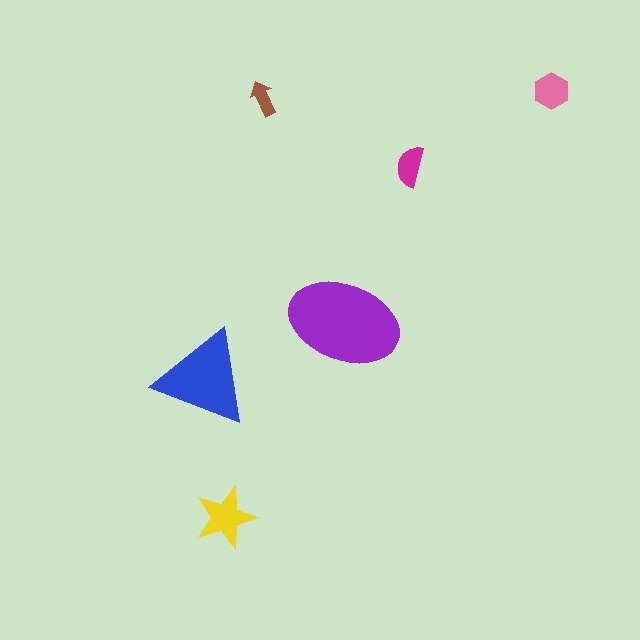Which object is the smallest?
The brown arrow.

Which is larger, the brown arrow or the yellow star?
The yellow star.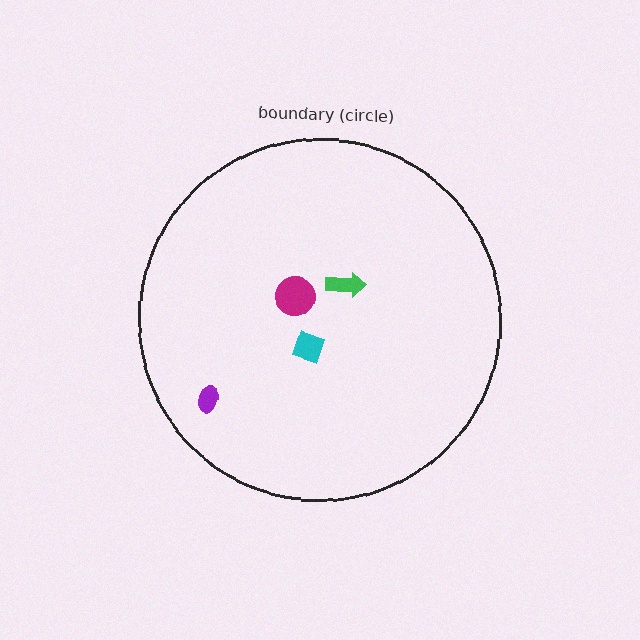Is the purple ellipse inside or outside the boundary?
Inside.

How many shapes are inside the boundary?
4 inside, 0 outside.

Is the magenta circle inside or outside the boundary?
Inside.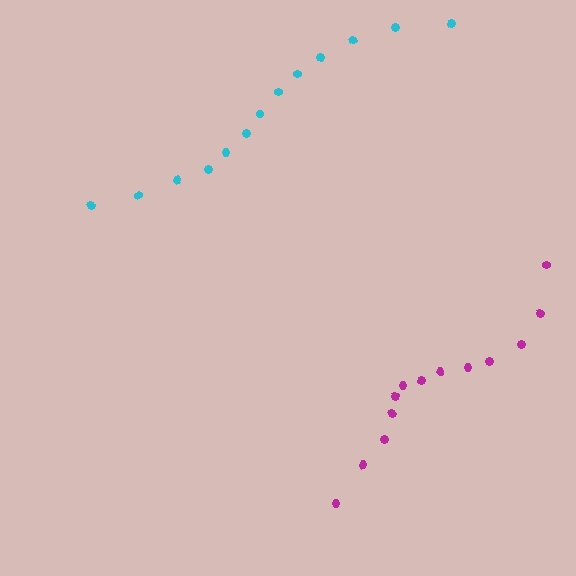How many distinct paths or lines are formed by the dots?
There are 2 distinct paths.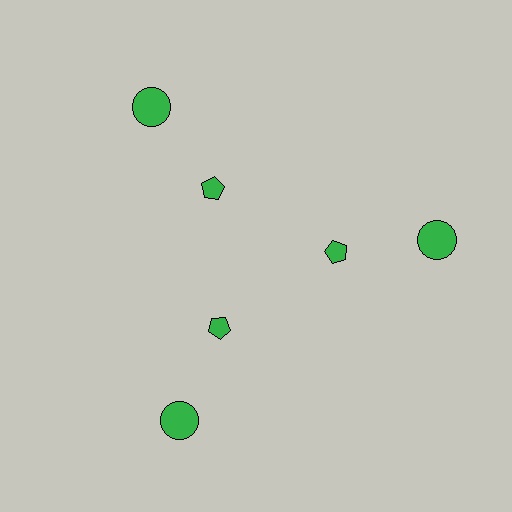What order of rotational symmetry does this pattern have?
This pattern has 3-fold rotational symmetry.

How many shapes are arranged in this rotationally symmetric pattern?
There are 6 shapes, arranged in 3 groups of 2.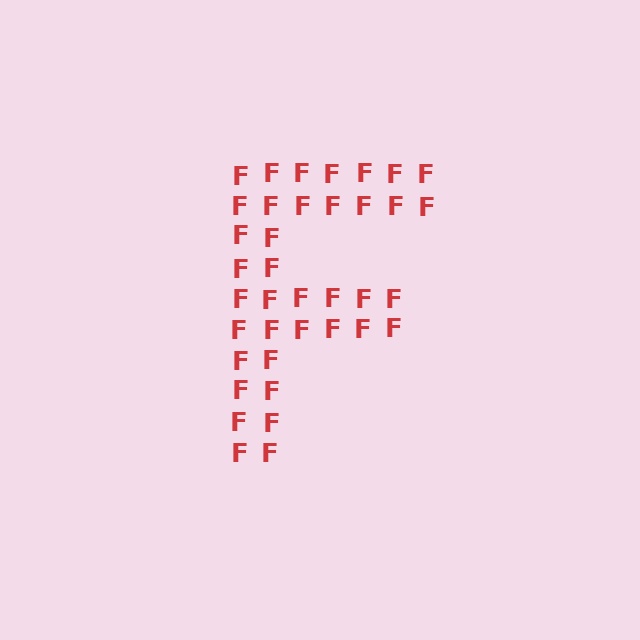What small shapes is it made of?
It is made of small letter F's.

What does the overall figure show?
The overall figure shows the letter F.